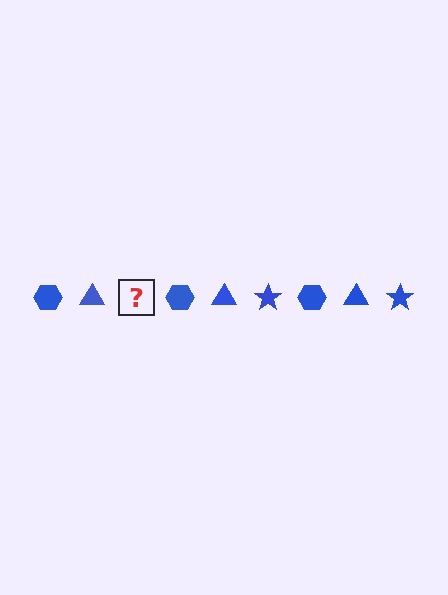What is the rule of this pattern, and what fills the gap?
The rule is that the pattern cycles through hexagon, triangle, star shapes in blue. The gap should be filled with a blue star.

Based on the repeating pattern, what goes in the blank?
The blank should be a blue star.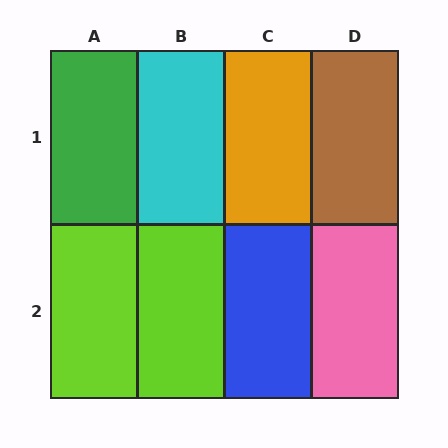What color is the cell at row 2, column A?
Lime.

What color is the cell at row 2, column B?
Lime.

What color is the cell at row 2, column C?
Blue.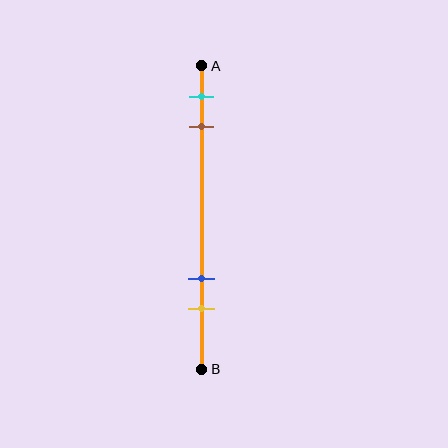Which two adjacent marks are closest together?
The cyan and brown marks are the closest adjacent pair.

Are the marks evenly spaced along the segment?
No, the marks are not evenly spaced.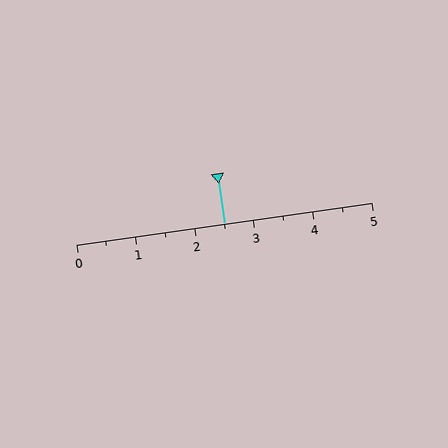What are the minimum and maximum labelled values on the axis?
The axis runs from 0 to 5.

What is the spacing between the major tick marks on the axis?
The major ticks are spaced 1 apart.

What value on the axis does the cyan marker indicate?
The marker indicates approximately 2.5.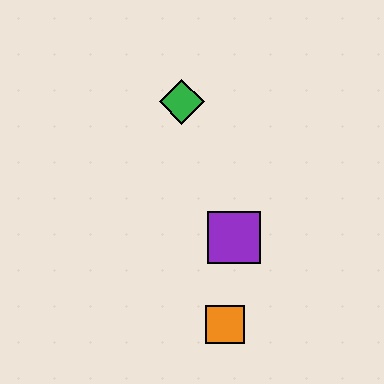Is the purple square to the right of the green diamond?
Yes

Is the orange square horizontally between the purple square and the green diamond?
Yes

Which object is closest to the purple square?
The orange square is closest to the purple square.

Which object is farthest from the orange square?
The green diamond is farthest from the orange square.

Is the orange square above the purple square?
No